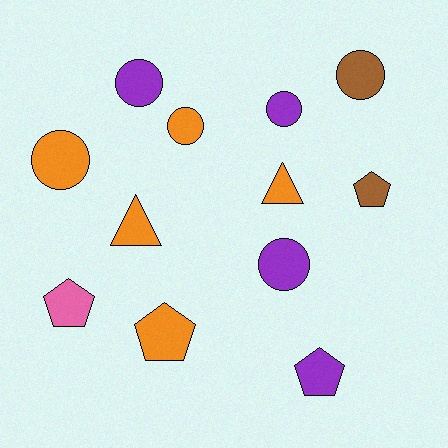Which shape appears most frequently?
Circle, with 6 objects.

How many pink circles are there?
There are no pink circles.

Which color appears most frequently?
Orange, with 5 objects.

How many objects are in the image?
There are 12 objects.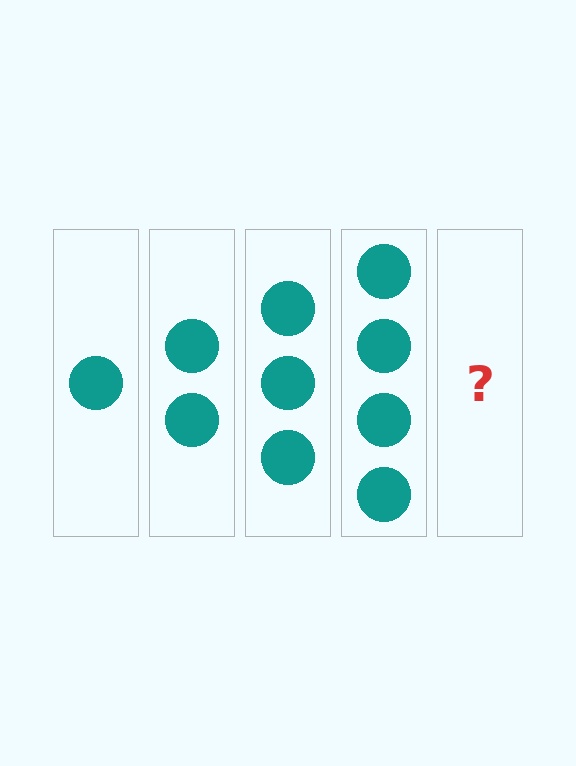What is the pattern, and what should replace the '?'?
The pattern is that each step adds one more circle. The '?' should be 5 circles.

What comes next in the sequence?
The next element should be 5 circles.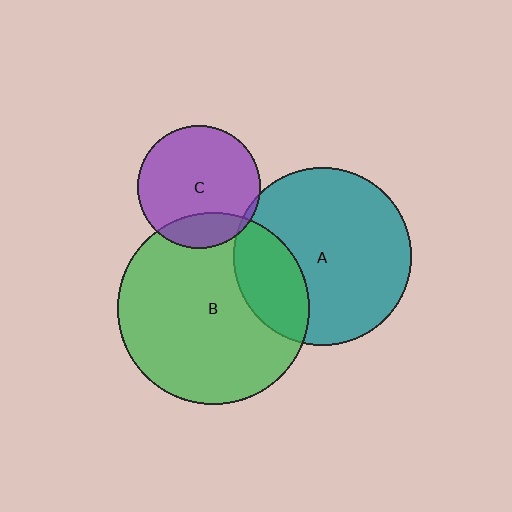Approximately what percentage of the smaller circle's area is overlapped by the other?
Approximately 5%.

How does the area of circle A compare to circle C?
Approximately 2.1 times.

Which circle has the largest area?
Circle B (green).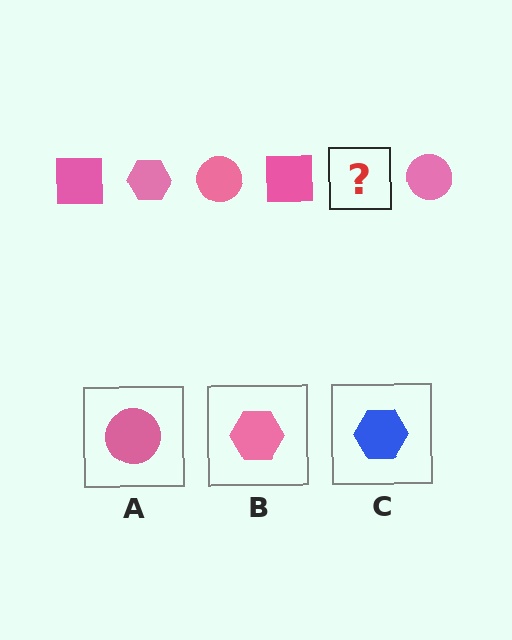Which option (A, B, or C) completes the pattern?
B.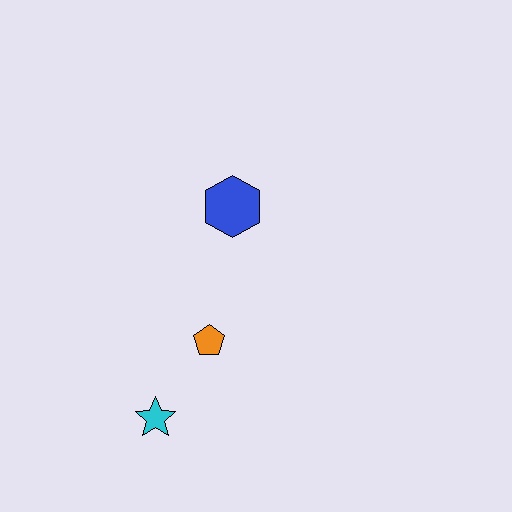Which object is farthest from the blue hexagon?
The cyan star is farthest from the blue hexagon.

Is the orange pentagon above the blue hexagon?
No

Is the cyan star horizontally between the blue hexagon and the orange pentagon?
No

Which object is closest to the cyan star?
The orange pentagon is closest to the cyan star.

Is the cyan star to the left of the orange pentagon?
Yes